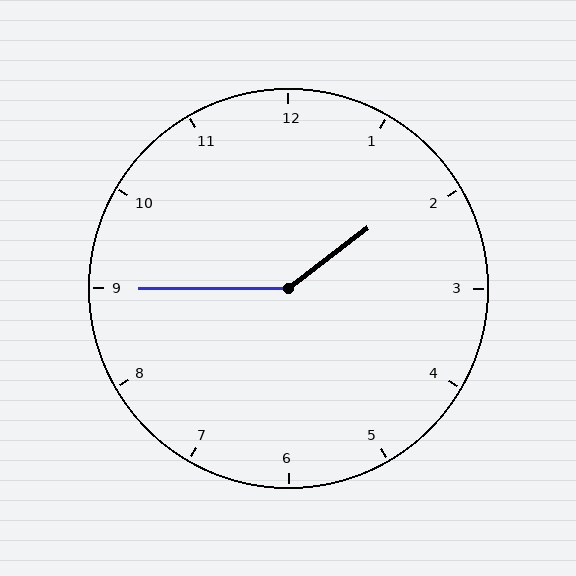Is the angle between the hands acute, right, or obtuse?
It is obtuse.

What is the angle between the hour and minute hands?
Approximately 142 degrees.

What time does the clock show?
1:45.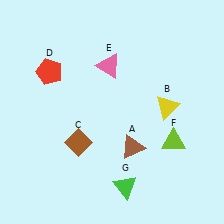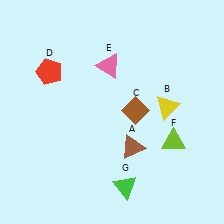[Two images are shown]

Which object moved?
The brown diamond (C) moved right.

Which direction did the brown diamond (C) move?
The brown diamond (C) moved right.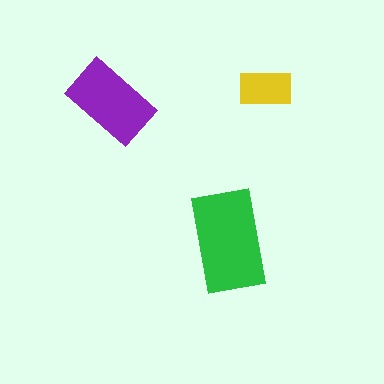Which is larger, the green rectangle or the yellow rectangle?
The green one.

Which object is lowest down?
The green rectangle is bottommost.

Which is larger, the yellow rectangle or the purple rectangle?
The purple one.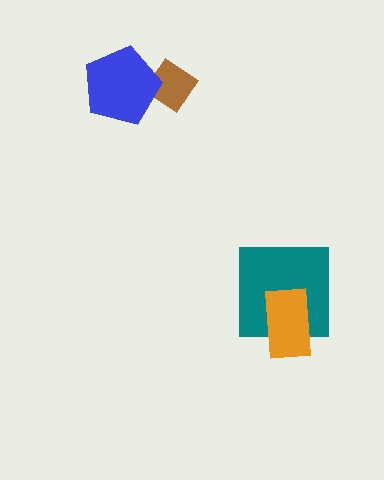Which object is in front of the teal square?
The orange rectangle is in front of the teal square.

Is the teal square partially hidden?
Yes, it is partially covered by another shape.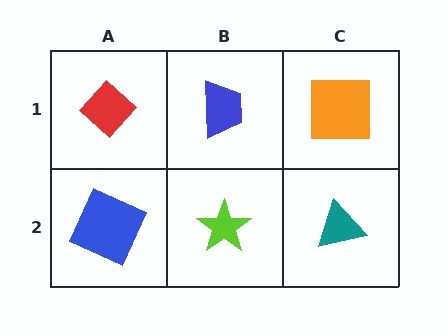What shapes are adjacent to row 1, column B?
A lime star (row 2, column B), a red diamond (row 1, column A), an orange square (row 1, column C).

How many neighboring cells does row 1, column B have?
3.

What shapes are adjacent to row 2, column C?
An orange square (row 1, column C), a lime star (row 2, column B).